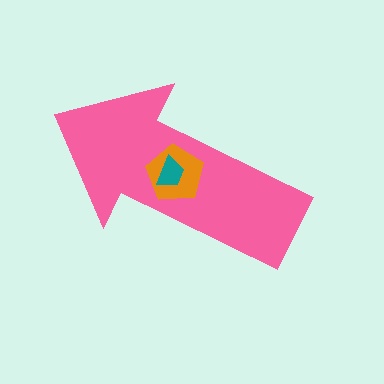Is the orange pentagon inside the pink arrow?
Yes.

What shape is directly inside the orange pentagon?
The teal trapezoid.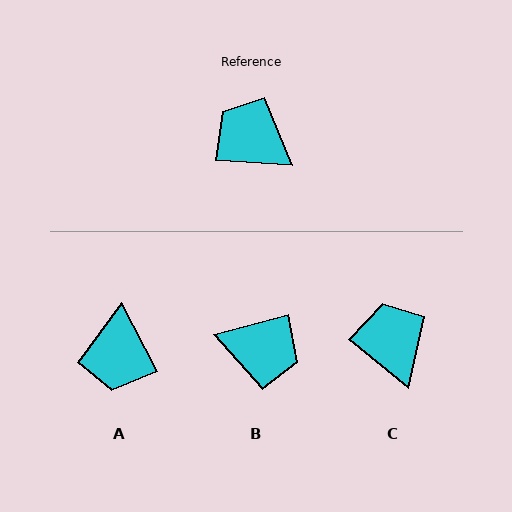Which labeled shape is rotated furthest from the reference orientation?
B, about 161 degrees away.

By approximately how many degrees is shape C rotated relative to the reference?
Approximately 35 degrees clockwise.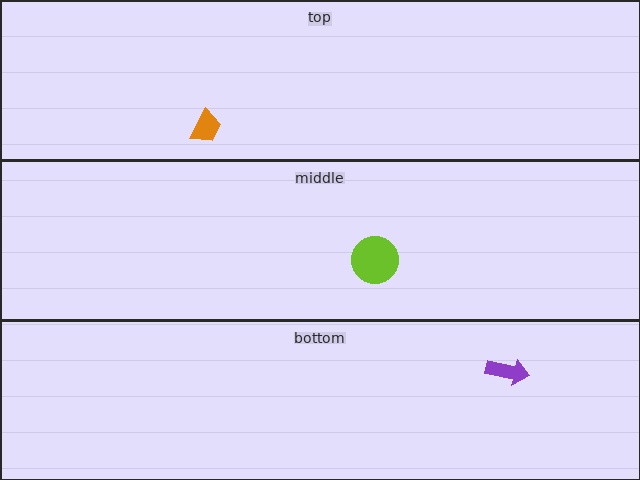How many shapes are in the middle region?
1.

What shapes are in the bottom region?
The purple arrow.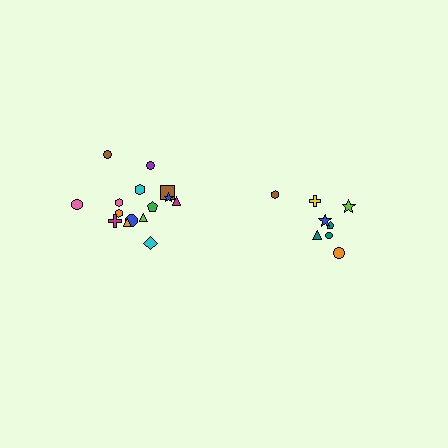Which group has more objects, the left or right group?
The left group.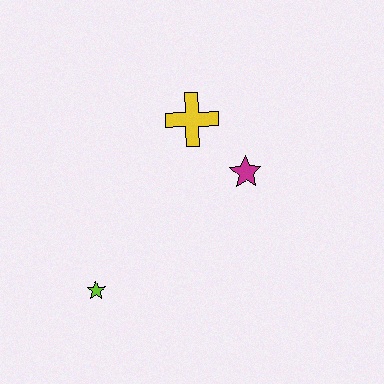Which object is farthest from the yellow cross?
The lime star is farthest from the yellow cross.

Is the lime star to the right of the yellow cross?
No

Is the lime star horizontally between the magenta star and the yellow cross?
No